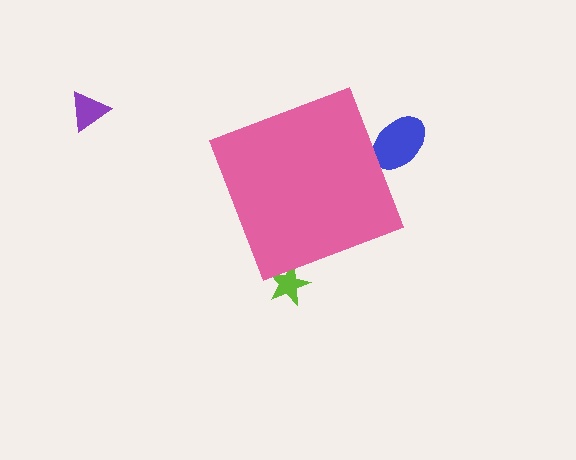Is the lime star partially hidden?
Yes, the lime star is partially hidden behind the pink diamond.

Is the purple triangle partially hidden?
No, the purple triangle is fully visible.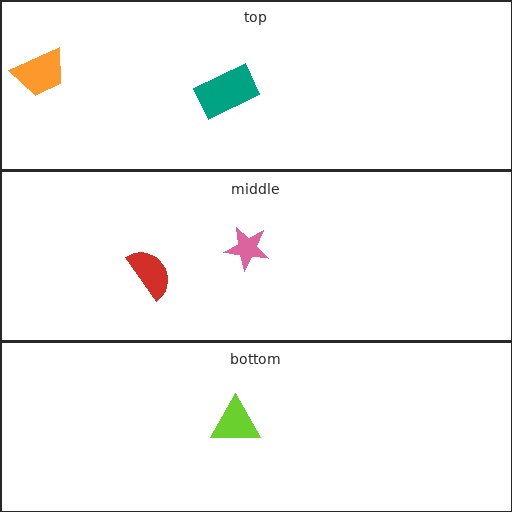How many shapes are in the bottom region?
1.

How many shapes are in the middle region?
2.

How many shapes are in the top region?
2.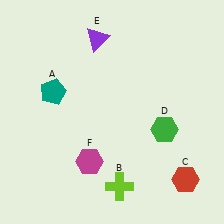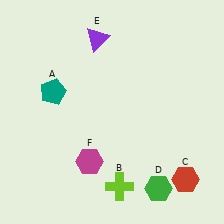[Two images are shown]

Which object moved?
The green hexagon (D) moved down.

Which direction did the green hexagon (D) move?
The green hexagon (D) moved down.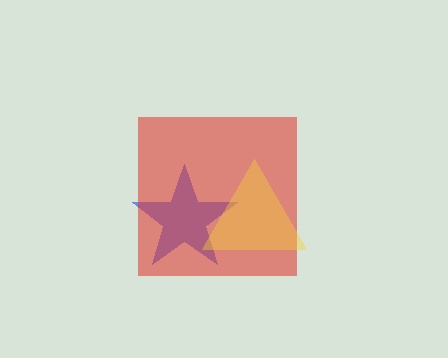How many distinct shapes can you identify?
There are 3 distinct shapes: a blue star, a red square, a yellow triangle.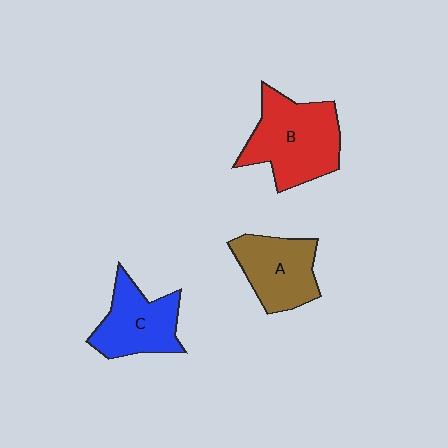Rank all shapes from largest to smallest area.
From largest to smallest: B (red), C (blue), A (brown).